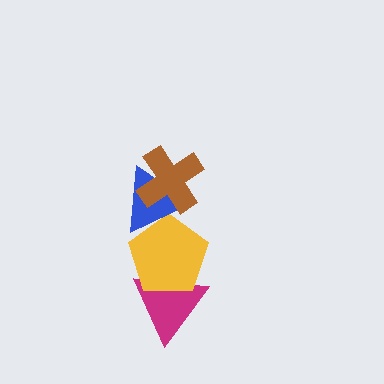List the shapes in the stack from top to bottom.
From top to bottom: the brown cross, the blue triangle, the yellow pentagon, the magenta triangle.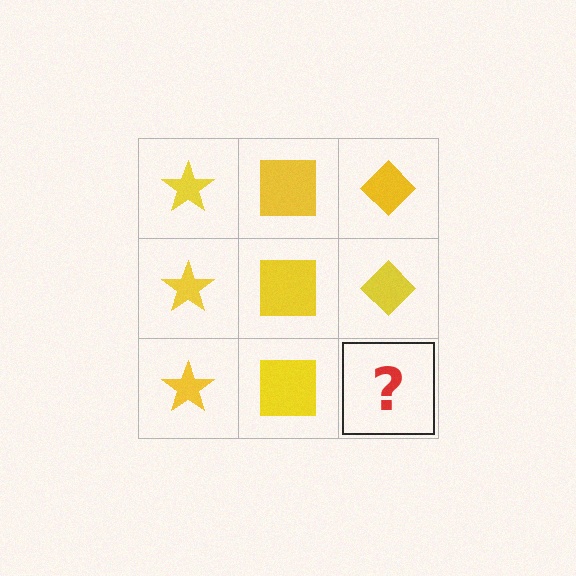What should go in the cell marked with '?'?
The missing cell should contain a yellow diamond.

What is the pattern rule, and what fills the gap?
The rule is that each column has a consistent shape. The gap should be filled with a yellow diamond.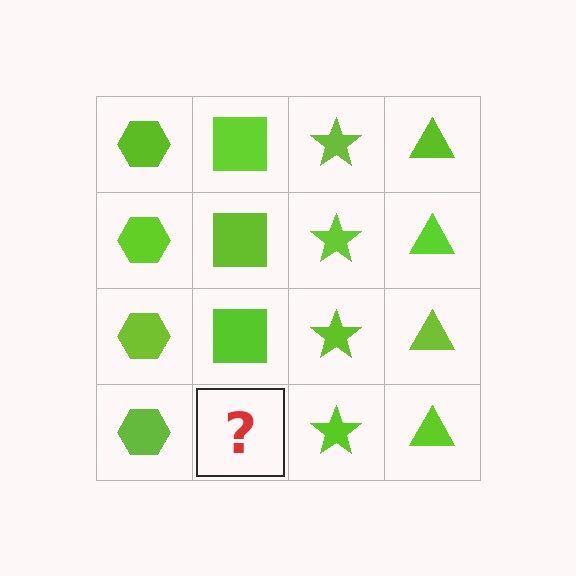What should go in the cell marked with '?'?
The missing cell should contain a lime square.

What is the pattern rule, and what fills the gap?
The rule is that each column has a consistent shape. The gap should be filled with a lime square.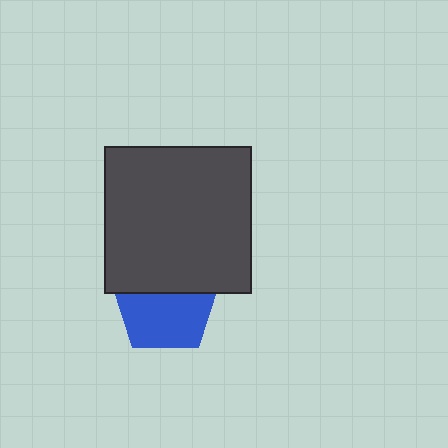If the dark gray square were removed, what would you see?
You would see the complete blue pentagon.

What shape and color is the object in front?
The object in front is a dark gray square.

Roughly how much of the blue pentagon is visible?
About half of it is visible (roughly 61%).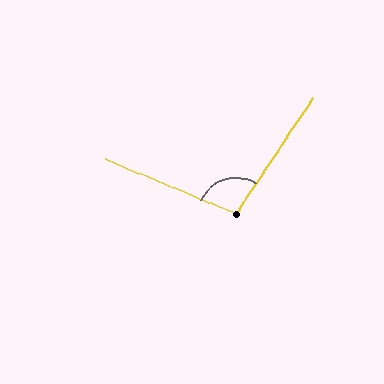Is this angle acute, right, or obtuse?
It is obtuse.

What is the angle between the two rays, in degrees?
Approximately 101 degrees.